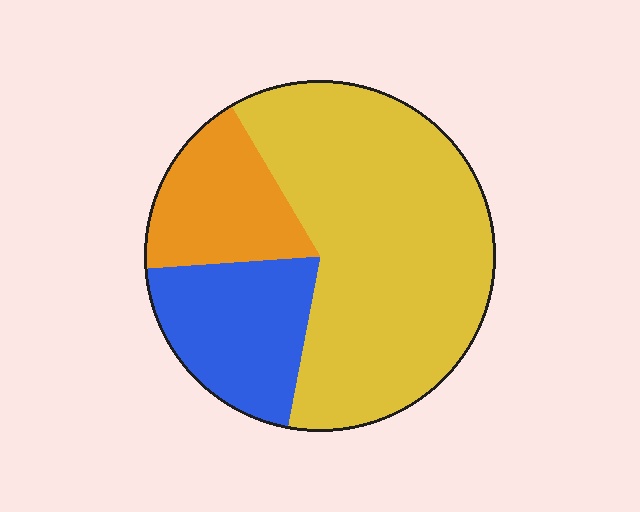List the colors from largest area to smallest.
From largest to smallest: yellow, blue, orange.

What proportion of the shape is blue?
Blue takes up about one fifth (1/5) of the shape.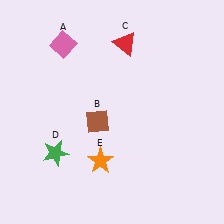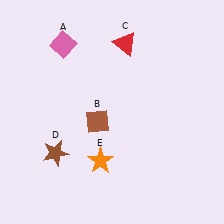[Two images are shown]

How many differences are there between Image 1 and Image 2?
There is 1 difference between the two images.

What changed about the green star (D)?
In Image 1, D is green. In Image 2, it changed to brown.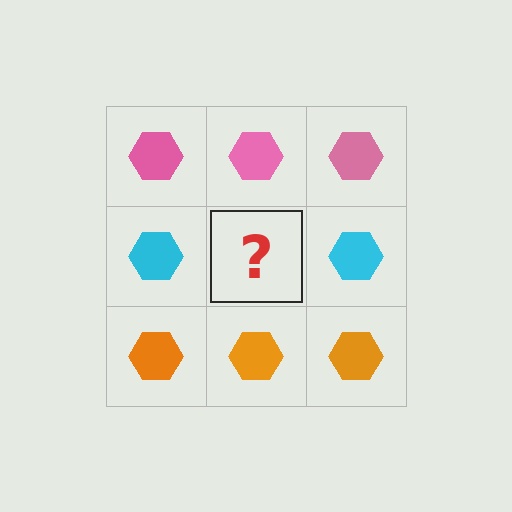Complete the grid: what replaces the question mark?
The question mark should be replaced with a cyan hexagon.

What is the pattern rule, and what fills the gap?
The rule is that each row has a consistent color. The gap should be filled with a cyan hexagon.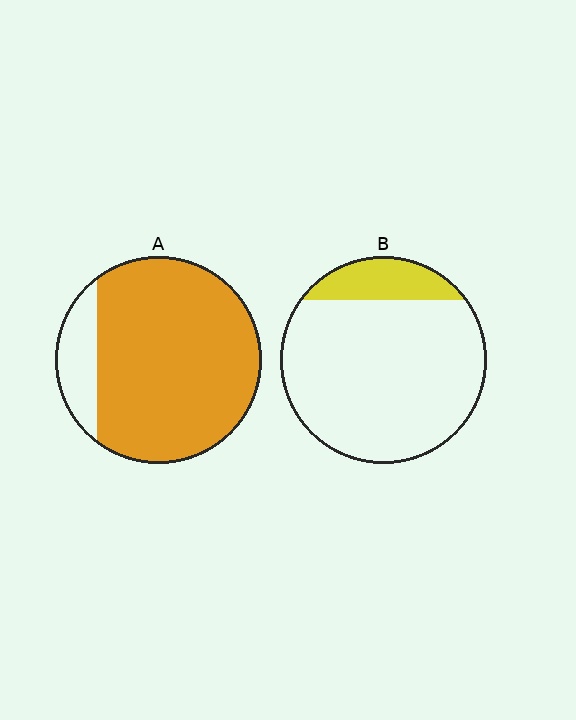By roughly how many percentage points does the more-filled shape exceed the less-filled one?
By roughly 70 percentage points (A over B).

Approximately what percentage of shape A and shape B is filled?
A is approximately 85% and B is approximately 15%.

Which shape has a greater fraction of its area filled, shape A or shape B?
Shape A.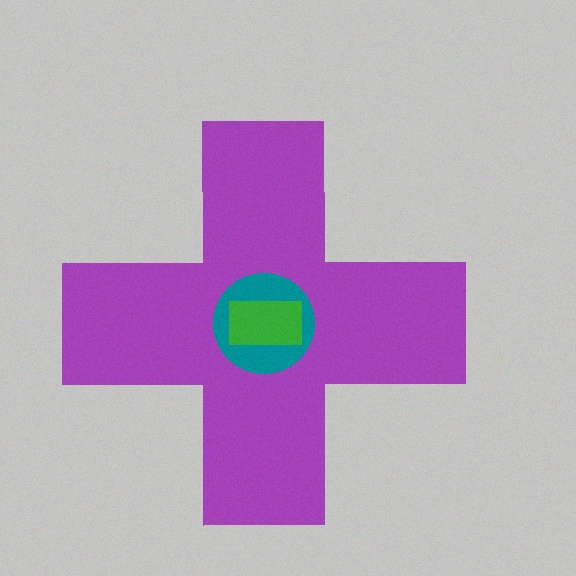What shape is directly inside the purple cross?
The teal circle.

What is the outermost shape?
The purple cross.